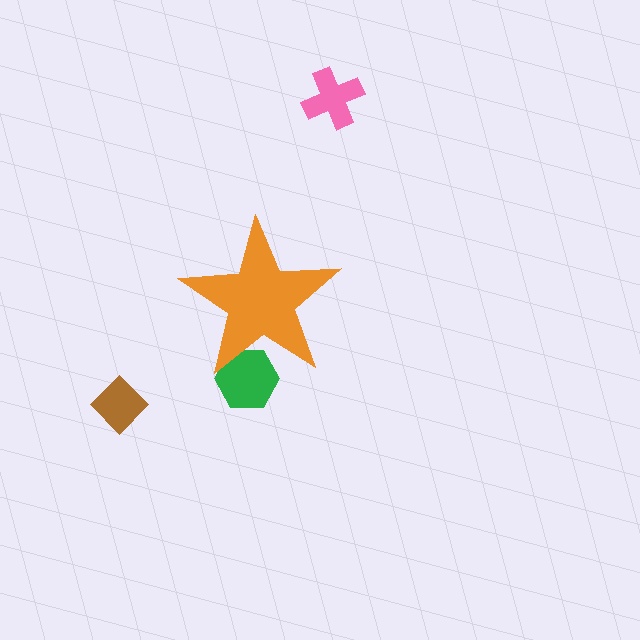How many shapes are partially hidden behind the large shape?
1 shape is partially hidden.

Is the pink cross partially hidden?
No, the pink cross is fully visible.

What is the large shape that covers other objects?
An orange star.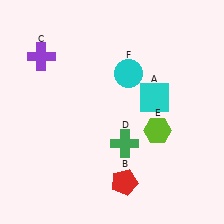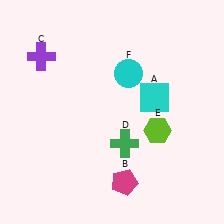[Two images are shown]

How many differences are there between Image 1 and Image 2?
There is 1 difference between the two images.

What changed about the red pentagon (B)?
In Image 1, B is red. In Image 2, it changed to magenta.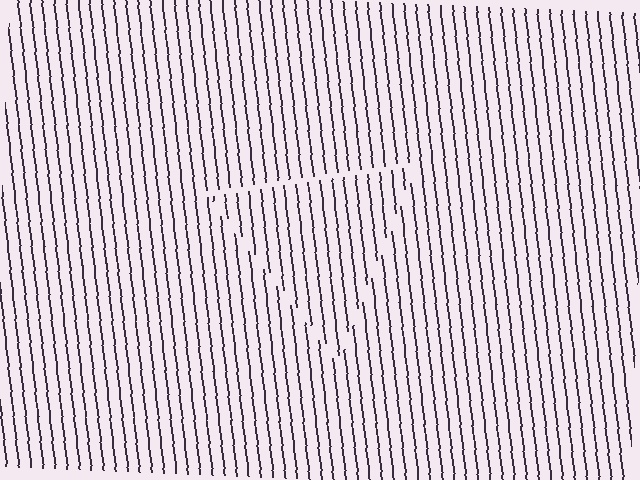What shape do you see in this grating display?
An illusory triangle. The interior of the shape contains the same grating, shifted by half a period — the contour is defined by the phase discontinuity where line-ends from the inner and outer gratings abut.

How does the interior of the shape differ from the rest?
The interior of the shape contains the same grating, shifted by half a period — the contour is defined by the phase discontinuity where line-ends from the inner and outer gratings abut.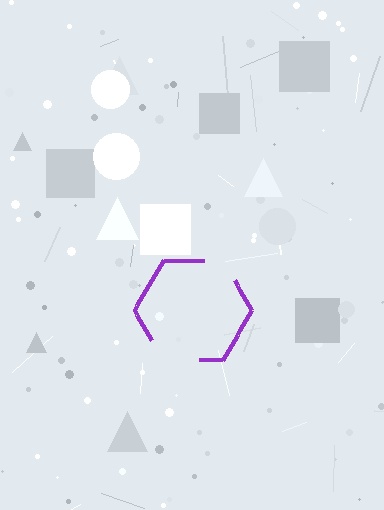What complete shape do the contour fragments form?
The contour fragments form a hexagon.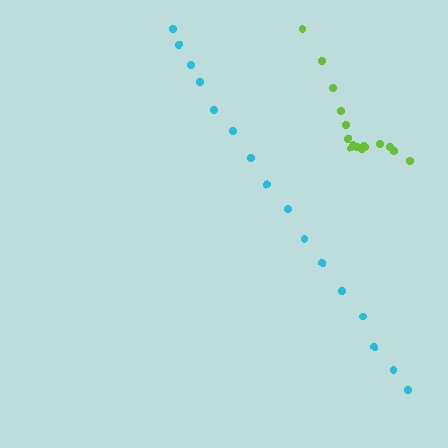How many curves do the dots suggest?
There are 2 distinct paths.